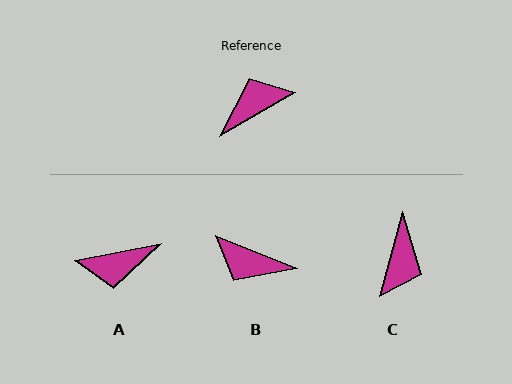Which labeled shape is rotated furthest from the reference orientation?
A, about 160 degrees away.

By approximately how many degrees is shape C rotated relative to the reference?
Approximately 135 degrees clockwise.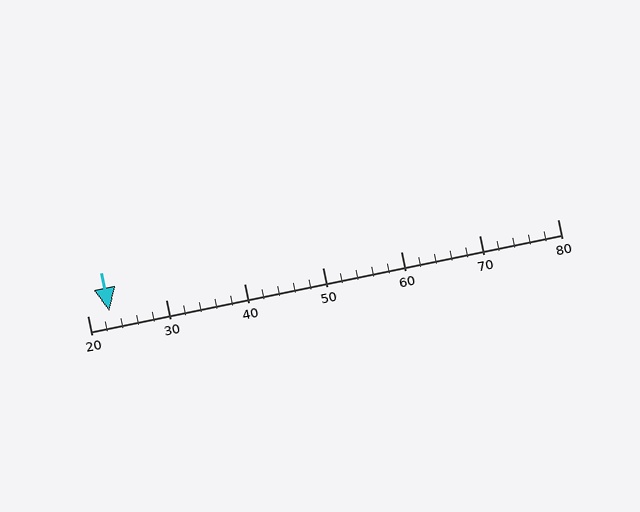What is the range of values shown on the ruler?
The ruler shows values from 20 to 80.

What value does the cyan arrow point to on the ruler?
The cyan arrow points to approximately 23.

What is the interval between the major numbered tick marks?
The major tick marks are spaced 10 units apart.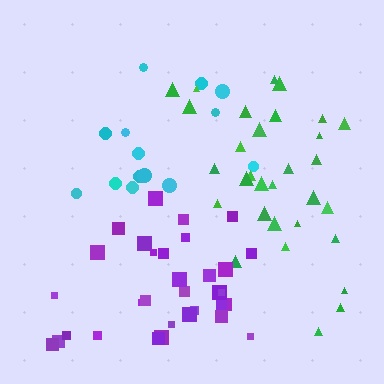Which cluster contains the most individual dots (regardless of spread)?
Purple (32).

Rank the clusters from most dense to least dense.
purple, green, cyan.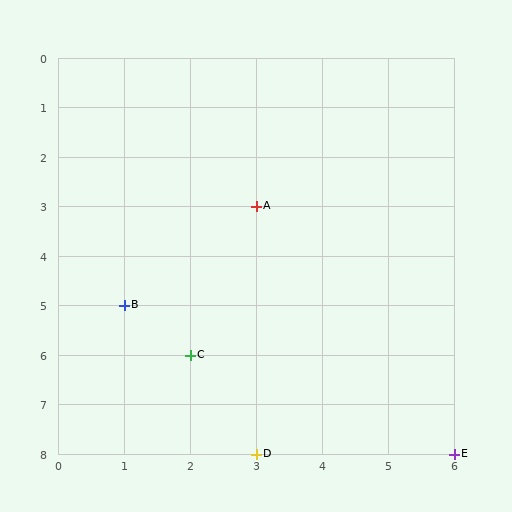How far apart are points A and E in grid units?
Points A and E are 3 columns and 5 rows apart (about 5.8 grid units diagonally).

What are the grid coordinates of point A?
Point A is at grid coordinates (3, 3).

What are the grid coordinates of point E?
Point E is at grid coordinates (6, 8).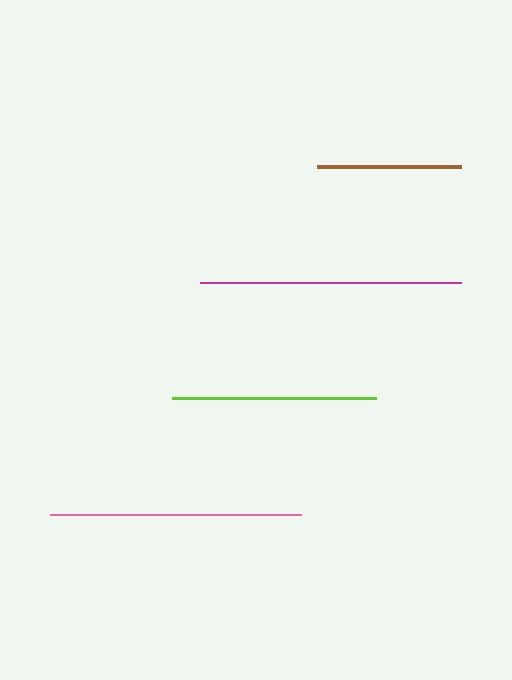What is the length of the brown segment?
The brown segment is approximately 144 pixels long.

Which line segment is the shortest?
The brown line is the shortest at approximately 144 pixels.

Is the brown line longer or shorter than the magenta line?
The magenta line is longer than the brown line.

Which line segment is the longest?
The magenta line is the longest at approximately 261 pixels.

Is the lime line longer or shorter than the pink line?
The pink line is longer than the lime line.